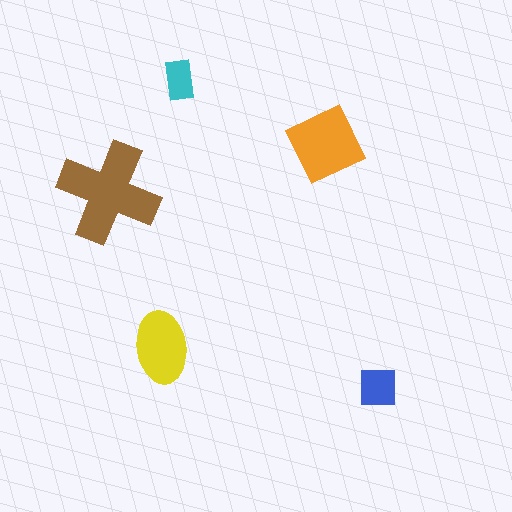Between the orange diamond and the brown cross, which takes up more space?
The brown cross.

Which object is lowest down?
The blue square is bottommost.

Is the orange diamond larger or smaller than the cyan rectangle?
Larger.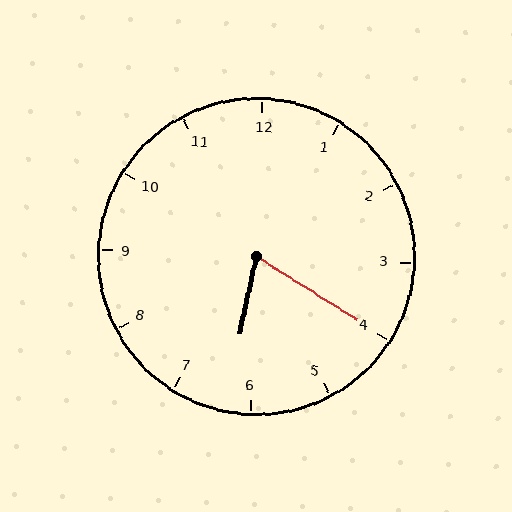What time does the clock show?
6:20.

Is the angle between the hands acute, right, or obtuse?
It is acute.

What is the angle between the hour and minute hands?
Approximately 70 degrees.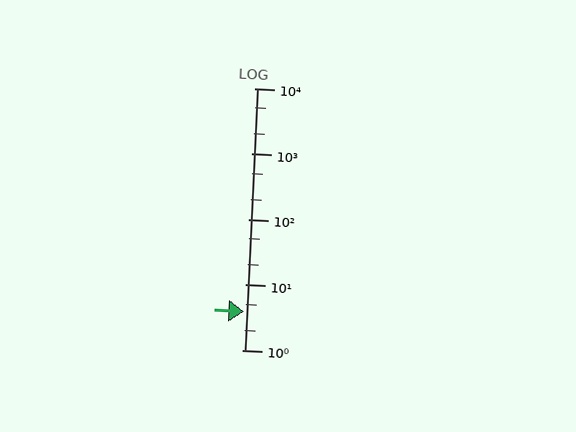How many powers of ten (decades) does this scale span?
The scale spans 4 decades, from 1 to 10000.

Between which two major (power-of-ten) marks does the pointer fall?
The pointer is between 1 and 10.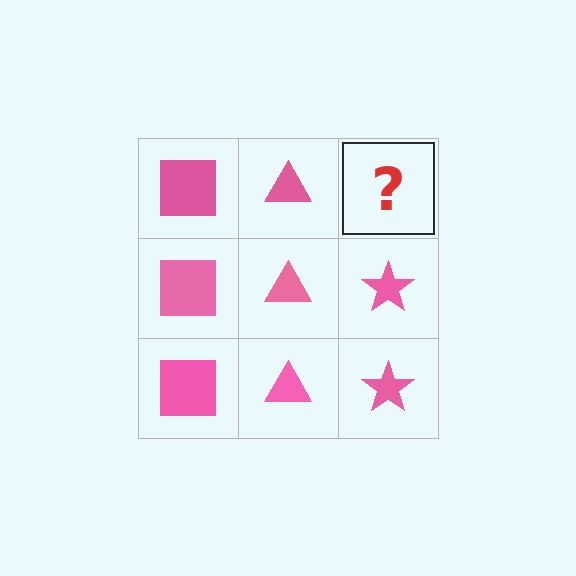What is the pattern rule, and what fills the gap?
The rule is that each column has a consistent shape. The gap should be filled with a pink star.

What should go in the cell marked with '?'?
The missing cell should contain a pink star.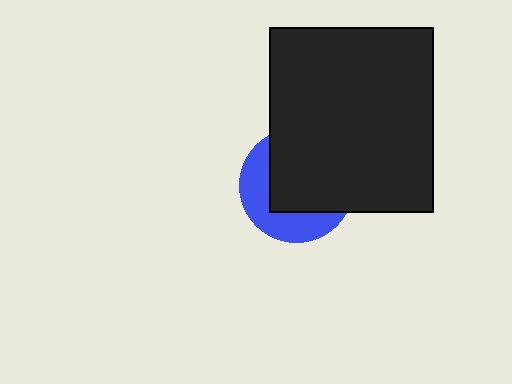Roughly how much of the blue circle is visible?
A small part of it is visible (roughly 38%).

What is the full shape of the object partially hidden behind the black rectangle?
The partially hidden object is a blue circle.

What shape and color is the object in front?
The object in front is a black rectangle.